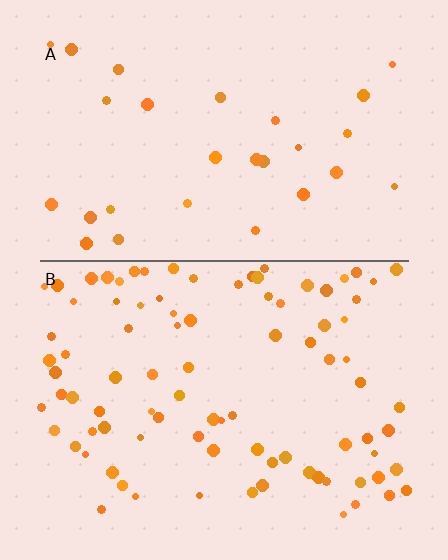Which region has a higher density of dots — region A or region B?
B (the bottom).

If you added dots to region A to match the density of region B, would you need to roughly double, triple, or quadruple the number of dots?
Approximately triple.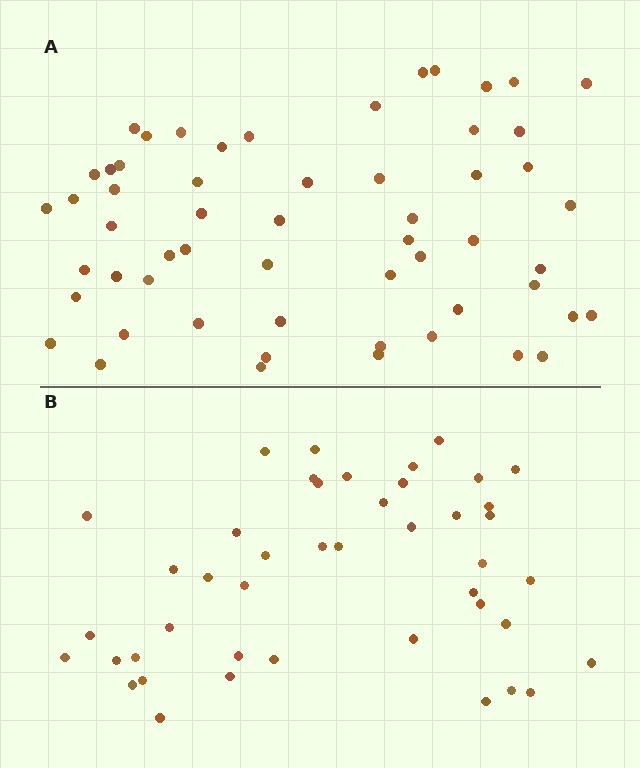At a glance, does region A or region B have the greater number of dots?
Region A (the top region) has more dots.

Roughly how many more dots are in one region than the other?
Region A has approximately 15 more dots than region B.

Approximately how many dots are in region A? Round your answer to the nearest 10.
About 60 dots. (The exact count is 57, which rounds to 60.)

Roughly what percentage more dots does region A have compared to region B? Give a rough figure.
About 30% more.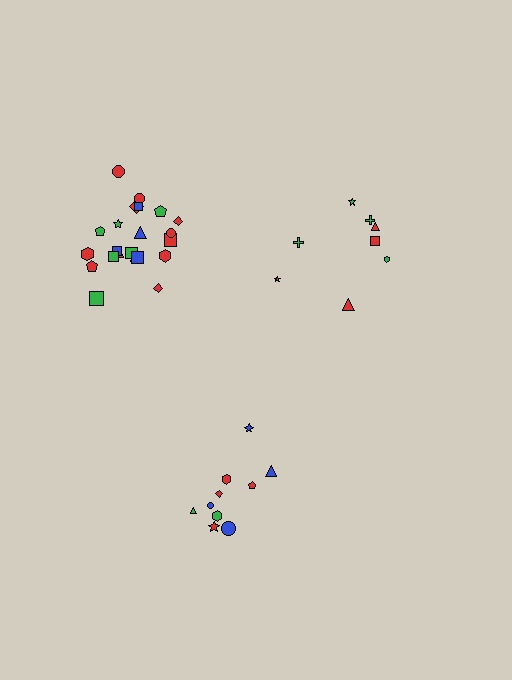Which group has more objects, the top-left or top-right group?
The top-left group.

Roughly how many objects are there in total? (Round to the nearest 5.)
Roughly 40 objects in total.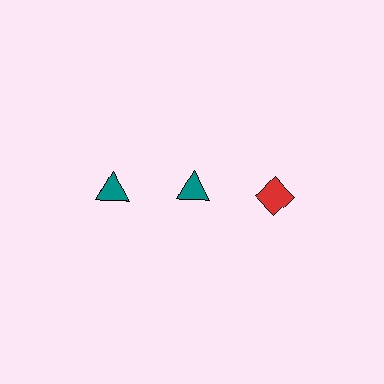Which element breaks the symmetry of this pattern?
The red diamond in the top row, center column breaks the symmetry. All other shapes are teal triangles.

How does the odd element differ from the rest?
It differs in both color (red instead of teal) and shape (diamond instead of triangle).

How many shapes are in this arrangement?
There are 3 shapes arranged in a grid pattern.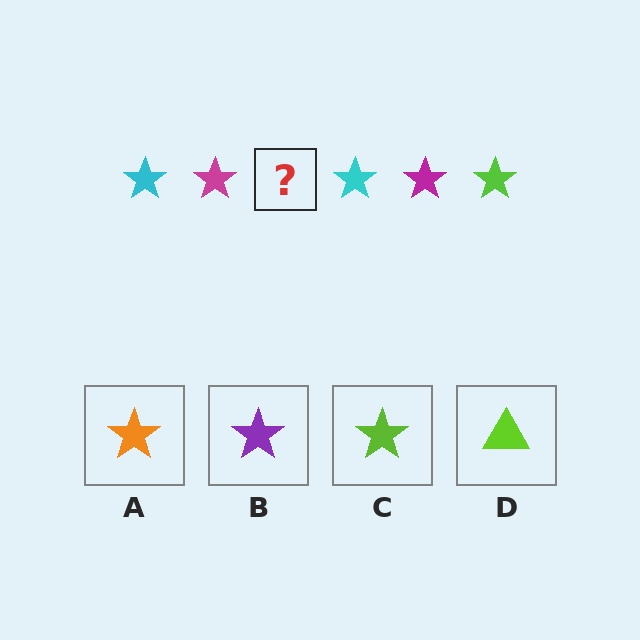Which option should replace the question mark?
Option C.